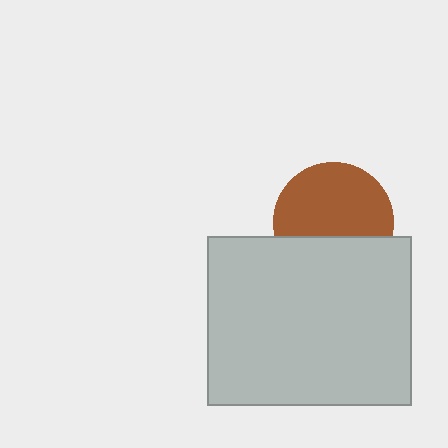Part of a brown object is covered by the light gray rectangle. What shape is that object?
It is a circle.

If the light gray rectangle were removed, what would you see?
You would see the complete brown circle.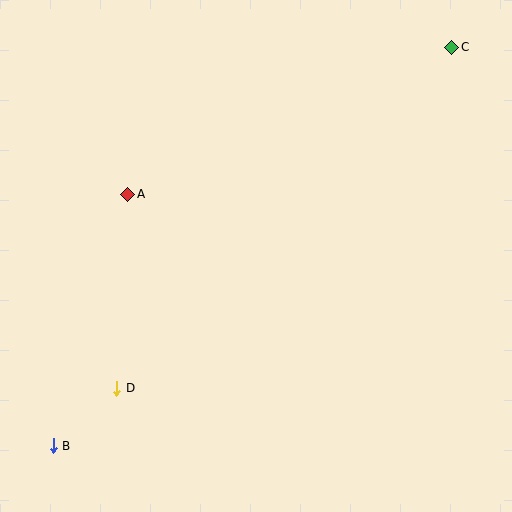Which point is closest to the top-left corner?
Point A is closest to the top-left corner.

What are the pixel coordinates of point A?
Point A is at (128, 194).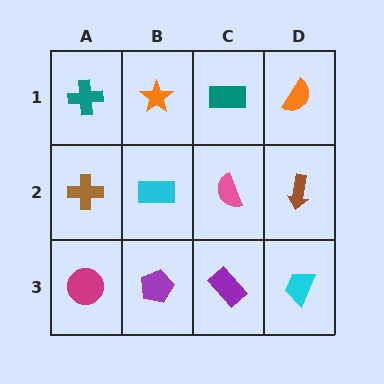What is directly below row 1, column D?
A brown arrow.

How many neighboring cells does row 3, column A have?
2.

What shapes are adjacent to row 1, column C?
A pink semicircle (row 2, column C), an orange star (row 1, column B), an orange semicircle (row 1, column D).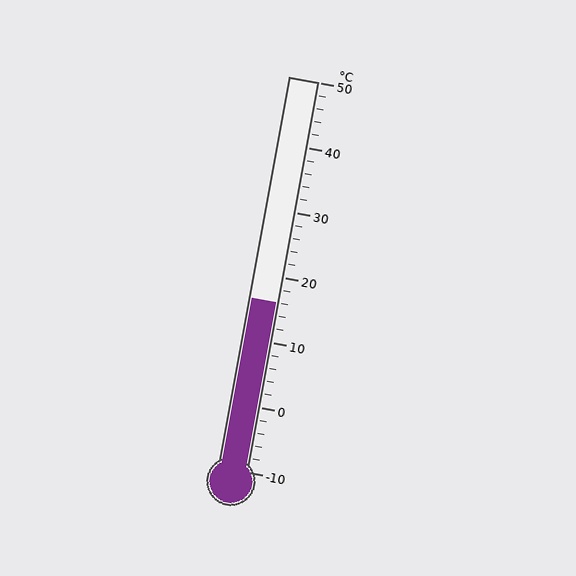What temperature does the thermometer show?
The thermometer shows approximately 16°C.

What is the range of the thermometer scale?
The thermometer scale ranges from -10°C to 50°C.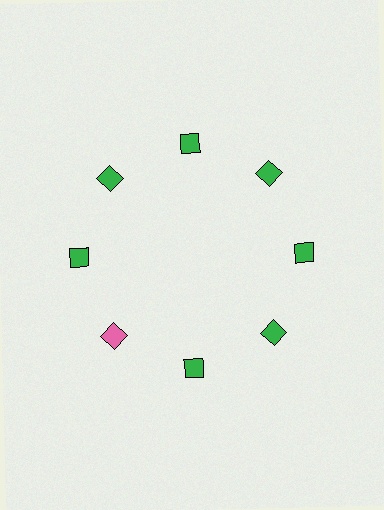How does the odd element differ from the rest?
It has a different color: pink instead of green.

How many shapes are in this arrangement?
There are 8 shapes arranged in a ring pattern.